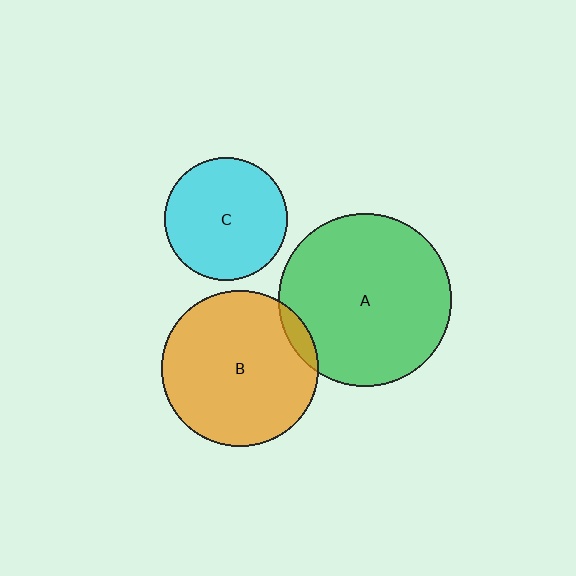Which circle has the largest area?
Circle A (green).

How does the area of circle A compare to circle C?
Approximately 2.0 times.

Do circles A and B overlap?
Yes.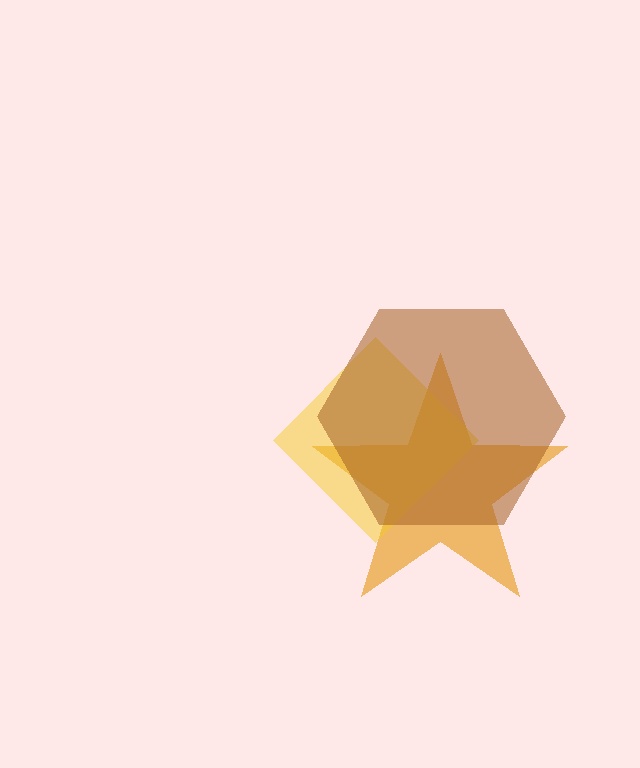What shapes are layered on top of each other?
The layered shapes are: an orange star, a yellow diamond, a brown hexagon.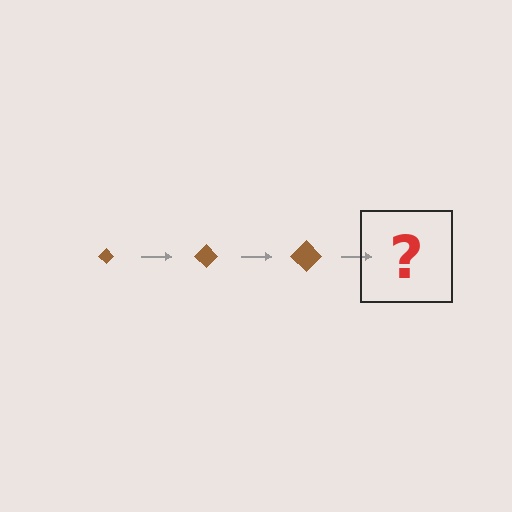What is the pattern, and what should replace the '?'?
The pattern is that the diamond gets progressively larger each step. The '?' should be a brown diamond, larger than the previous one.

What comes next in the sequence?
The next element should be a brown diamond, larger than the previous one.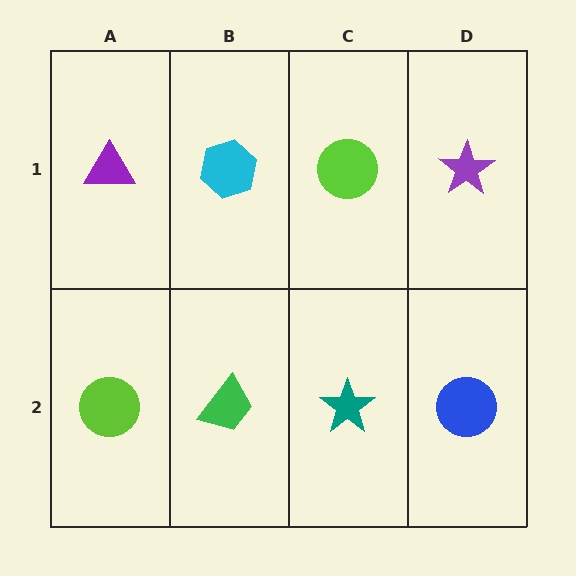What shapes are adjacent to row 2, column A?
A purple triangle (row 1, column A), a green trapezoid (row 2, column B).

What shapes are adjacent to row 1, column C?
A teal star (row 2, column C), a cyan hexagon (row 1, column B), a purple star (row 1, column D).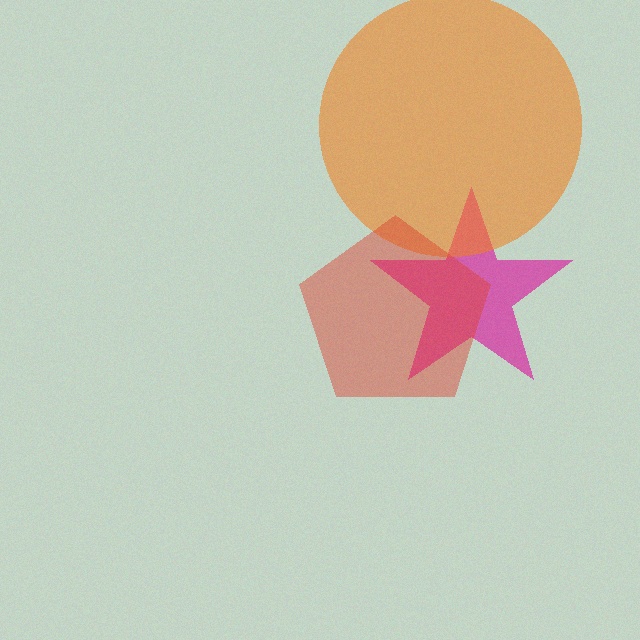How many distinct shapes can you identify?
There are 3 distinct shapes: a magenta star, an orange circle, a red pentagon.